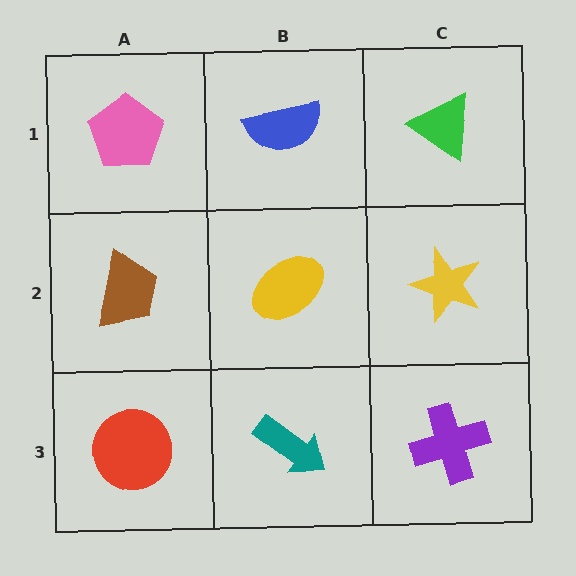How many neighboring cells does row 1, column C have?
2.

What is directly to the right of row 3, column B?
A purple cross.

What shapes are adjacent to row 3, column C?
A yellow star (row 2, column C), a teal arrow (row 3, column B).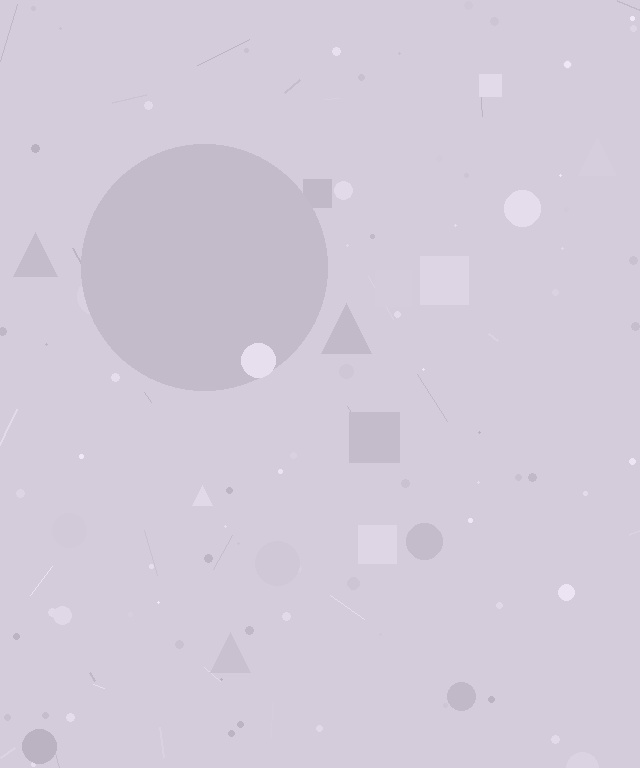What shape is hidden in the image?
A circle is hidden in the image.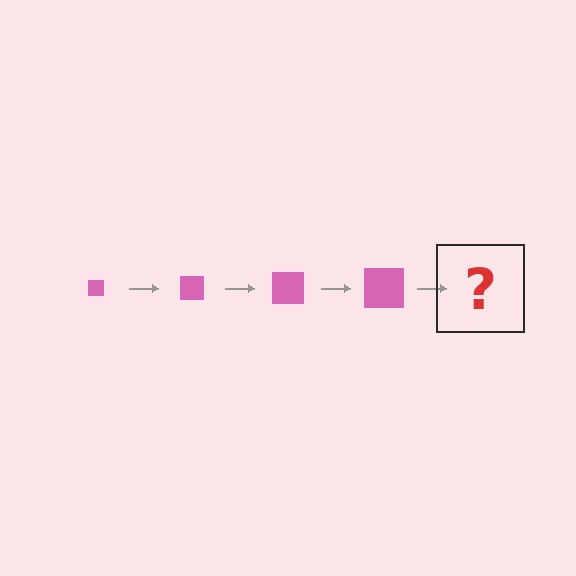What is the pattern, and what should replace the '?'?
The pattern is that the square gets progressively larger each step. The '?' should be a pink square, larger than the previous one.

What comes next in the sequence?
The next element should be a pink square, larger than the previous one.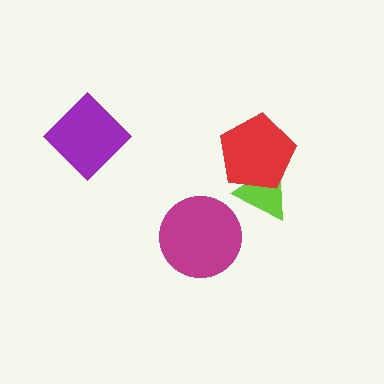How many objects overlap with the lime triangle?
1 object overlaps with the lime triangle.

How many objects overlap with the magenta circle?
0 objects overlap with the magenta circle.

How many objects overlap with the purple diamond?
0 objects overlap with the purple diamond.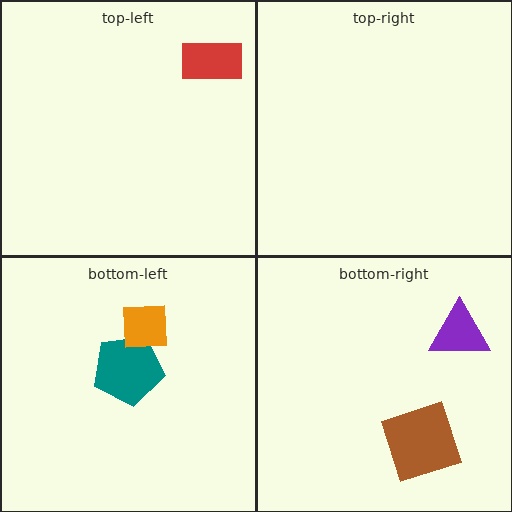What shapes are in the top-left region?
The red rectangle.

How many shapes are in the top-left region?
1.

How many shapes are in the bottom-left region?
2.